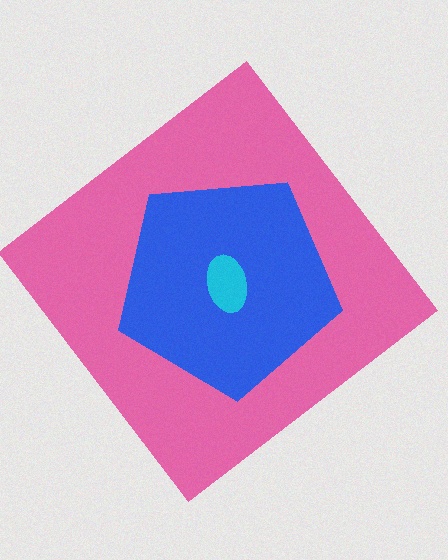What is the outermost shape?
The pink diamond.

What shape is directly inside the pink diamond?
The blue pentagon.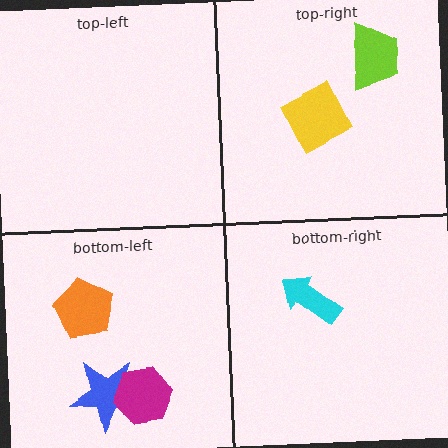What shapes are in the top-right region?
The yellow square, the lime trapezoid.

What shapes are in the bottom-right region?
The cyan arrow.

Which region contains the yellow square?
The top-right region.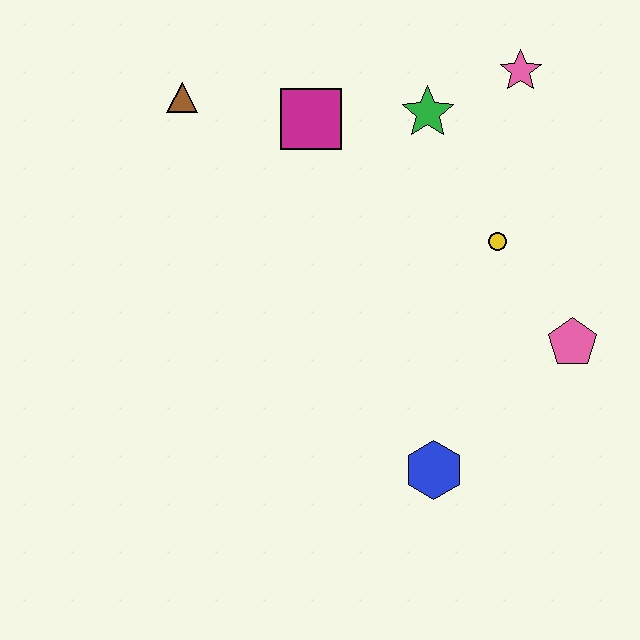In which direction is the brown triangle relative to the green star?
The brown triangle is to the left of the green star.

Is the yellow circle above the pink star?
No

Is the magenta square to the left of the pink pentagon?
Yes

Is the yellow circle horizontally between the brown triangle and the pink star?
Yes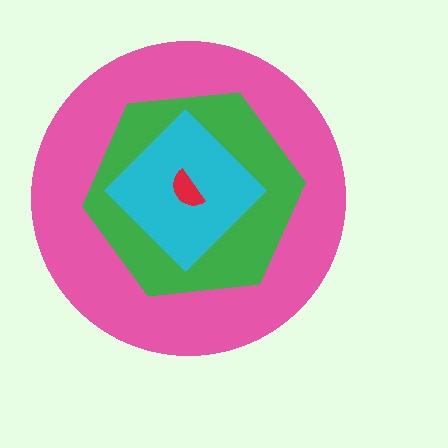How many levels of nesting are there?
4.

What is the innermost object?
The red semicircle.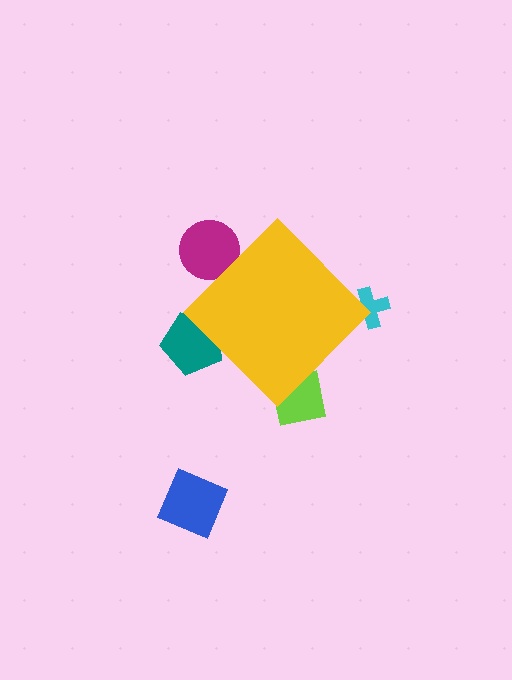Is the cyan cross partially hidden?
Yes, the cyan cross is partially hidden behind the yellow diamond.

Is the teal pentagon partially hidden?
Yes, the teal pentagon is partially hidden behind the yellow diamond.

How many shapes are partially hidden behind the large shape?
4 shapes are partially hidden.